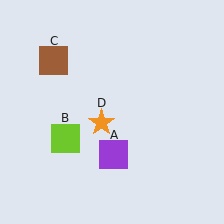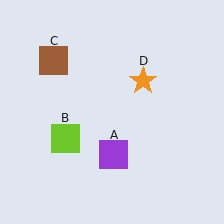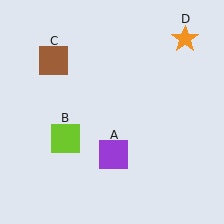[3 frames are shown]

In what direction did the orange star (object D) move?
The orange star (object D) moved up and to the right.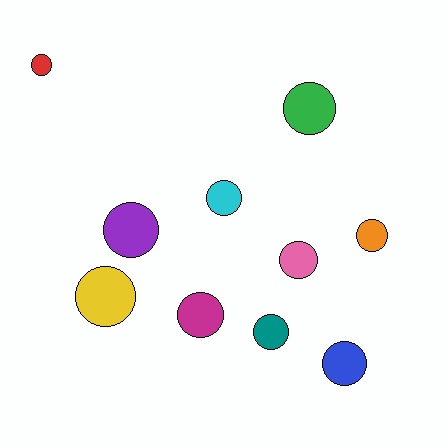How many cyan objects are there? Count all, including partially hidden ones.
There is 1 cyan object.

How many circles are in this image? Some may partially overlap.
There are 10 circles.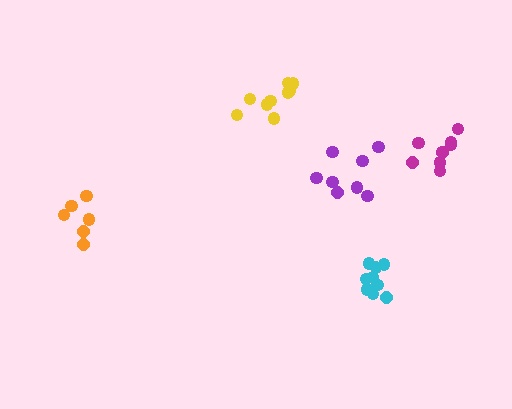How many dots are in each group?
Group 1: 9 dots, Group 2: 9 dots, Group 3: 6 dots, Group 4: 8 dots, Group 5: 9 dots (41 total).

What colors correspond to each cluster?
The clusters are colored: cyan, yellow, orange, purple, magenta.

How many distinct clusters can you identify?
There are 5 distinct clusters.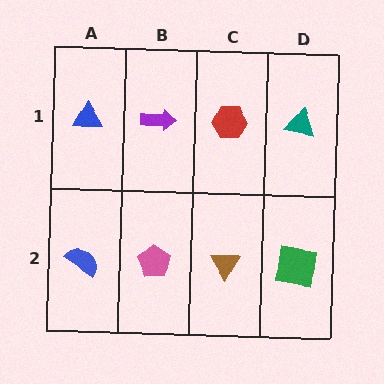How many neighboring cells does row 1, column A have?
2.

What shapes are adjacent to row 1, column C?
A brown triangle (row 2, column C), a purple arrow (row 1, column B), a teal triangle (row 1, column D).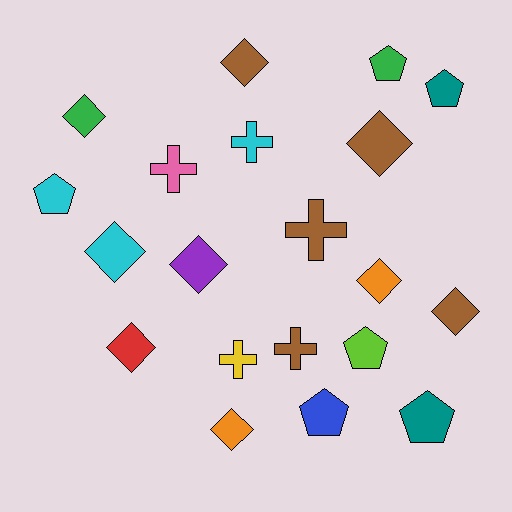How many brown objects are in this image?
There are 5 brown objects.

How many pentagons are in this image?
There are 6 pentagons.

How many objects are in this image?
There are 20 objects.